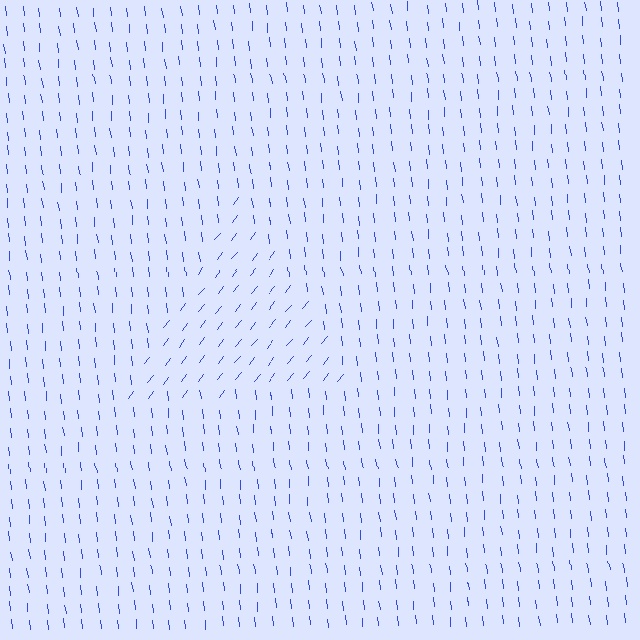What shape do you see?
I see a triangle.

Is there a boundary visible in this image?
Yes, there is a texture boundary formed by a change in line orientation.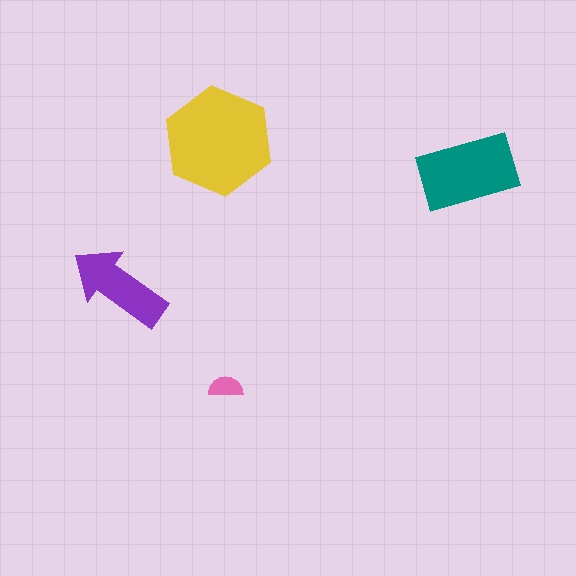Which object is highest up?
The yellow hexagon is topmost.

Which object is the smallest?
The pink semicircle.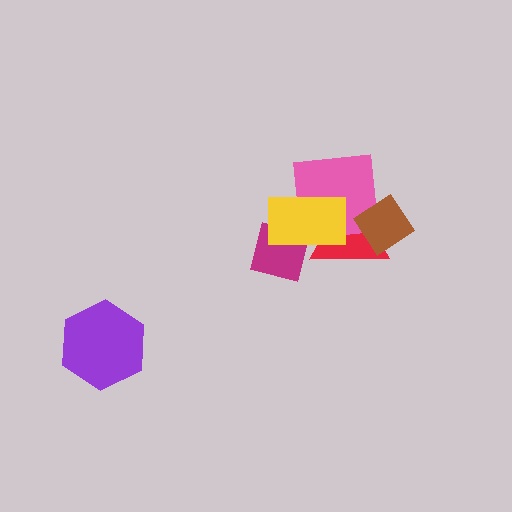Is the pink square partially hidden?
Yes, it is partially covered by another shape.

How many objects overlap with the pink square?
3 objects overlap with the pink square.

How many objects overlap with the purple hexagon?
0 objects overlap with the purple hexagon.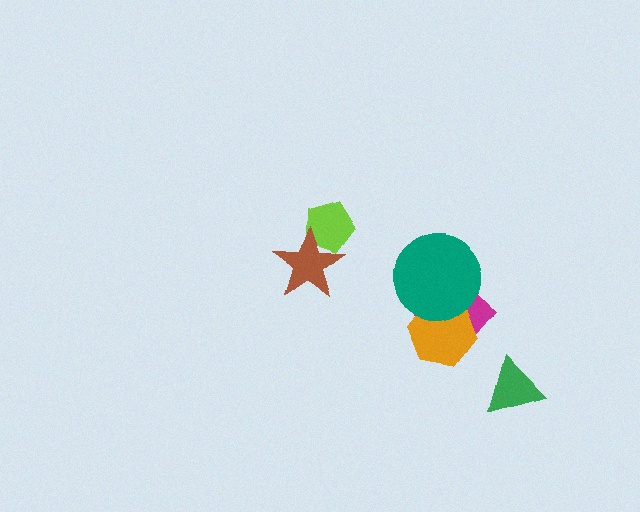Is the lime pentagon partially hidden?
Yes, it is partially covered by another shape.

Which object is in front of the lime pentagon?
The brown star is in front of the lime pentagon.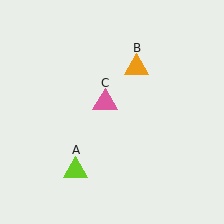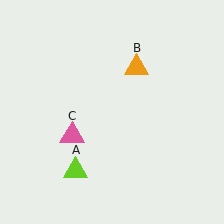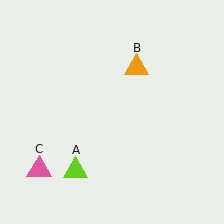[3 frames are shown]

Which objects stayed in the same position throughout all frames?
Lime triangle (object A) and orange triangle (object B) remained stationary.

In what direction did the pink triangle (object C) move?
The pink triangle (object C) moved down and to the left.